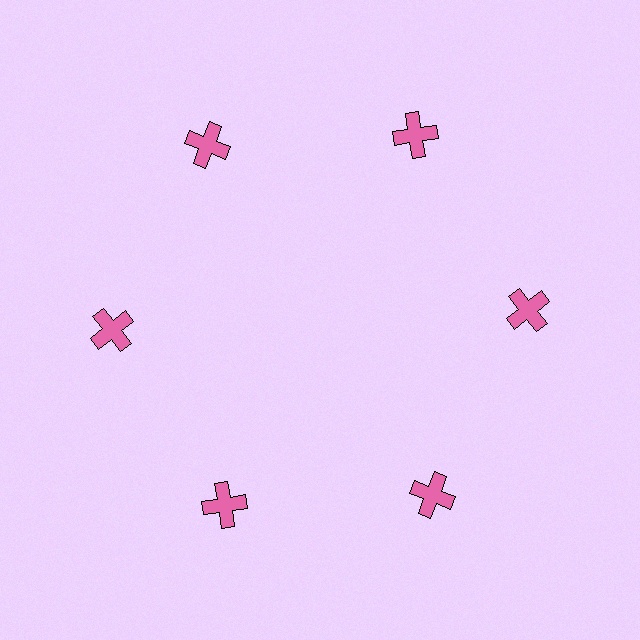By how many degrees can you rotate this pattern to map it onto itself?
The pattern maps onto itself every 60 degrees of rotation.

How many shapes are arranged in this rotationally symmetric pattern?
There are 6 shapes, arranged in 6 groups of 1.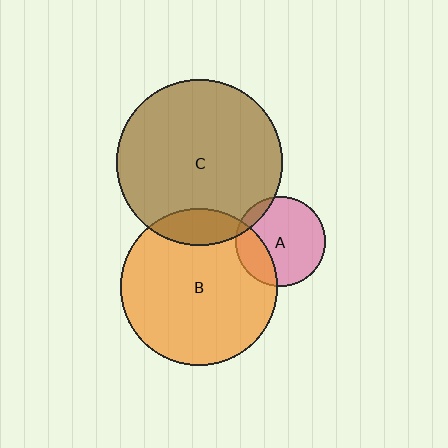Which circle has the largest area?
Circle C (brown).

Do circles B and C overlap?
Yes.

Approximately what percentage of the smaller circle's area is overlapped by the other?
Approximately 15%.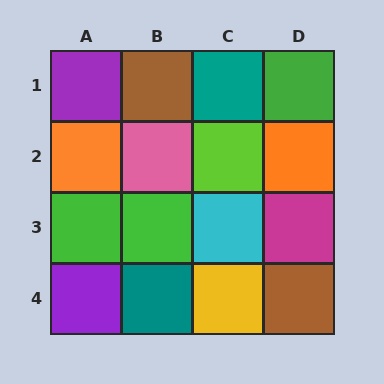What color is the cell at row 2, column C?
Lime.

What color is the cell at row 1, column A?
Purple.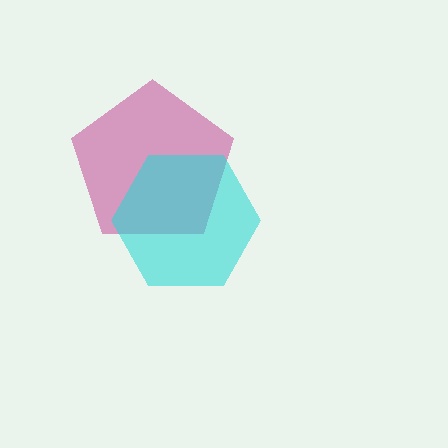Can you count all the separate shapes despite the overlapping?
Yes, there are 2 separate shapes.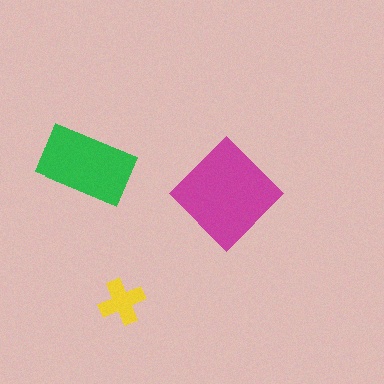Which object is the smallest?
The yellow cross.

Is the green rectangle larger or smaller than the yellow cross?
Larger.